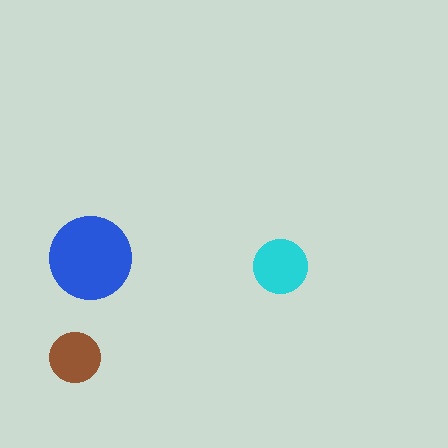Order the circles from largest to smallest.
the blue one, the cyan one, the brown one.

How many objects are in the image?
There are 3 objects in the image.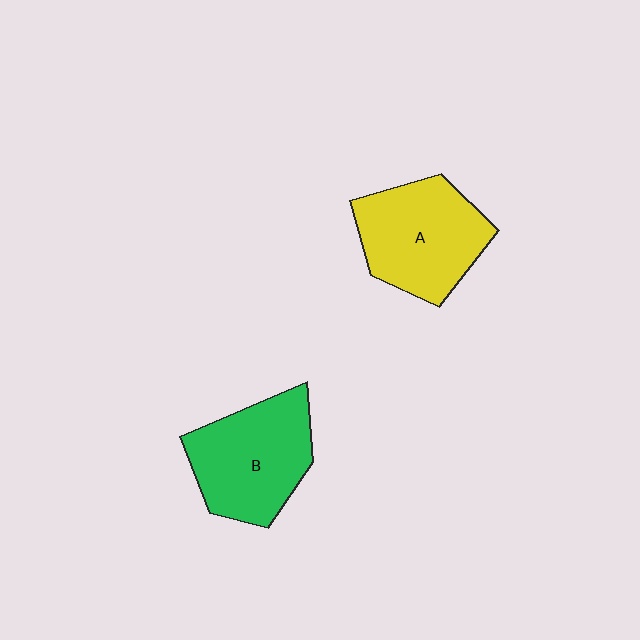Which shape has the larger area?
Shape B (green).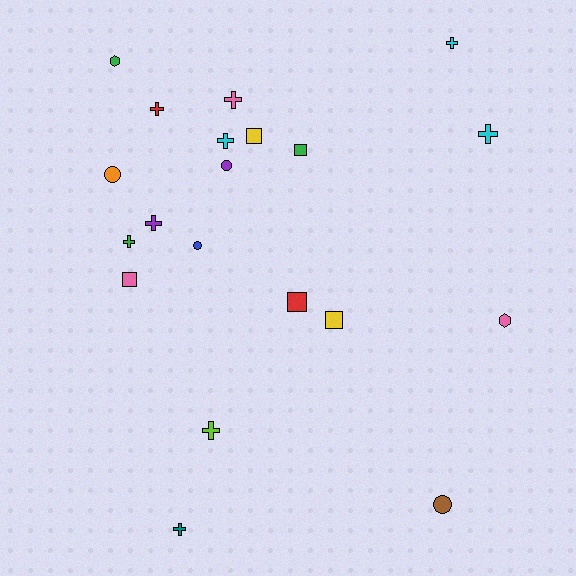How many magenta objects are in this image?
There are no magenta objects.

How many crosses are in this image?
There are 9 crosses.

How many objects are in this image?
There are 20 objects.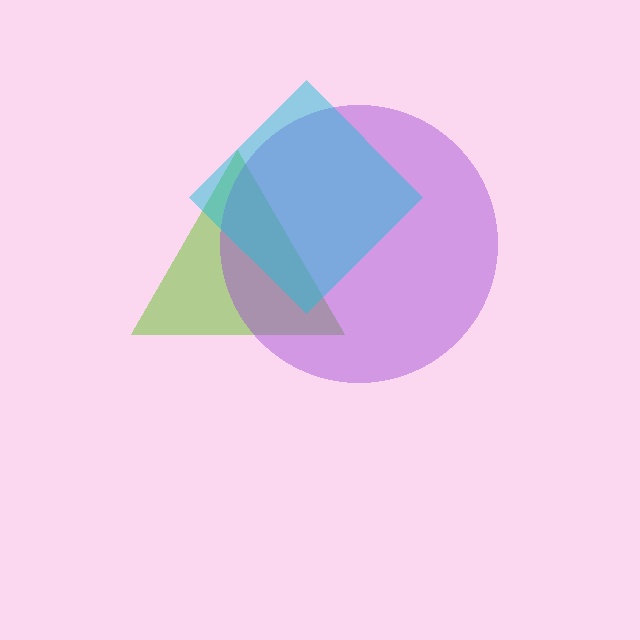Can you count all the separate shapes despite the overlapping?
Yes, there are 3 separate shapes.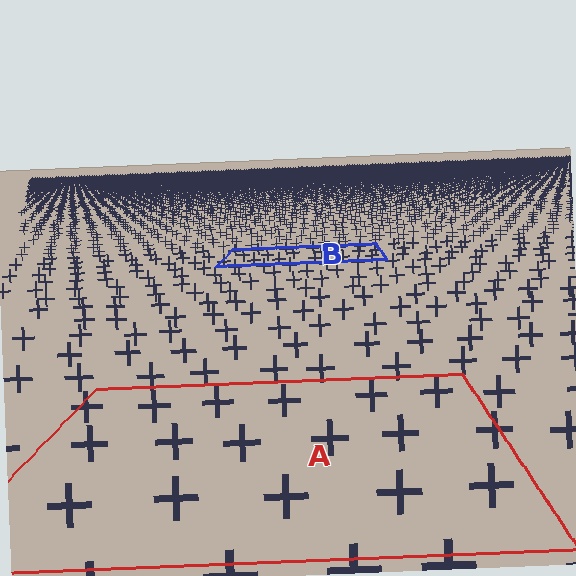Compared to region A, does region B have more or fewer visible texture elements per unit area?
Region B has more texture elements per unit area — they are packed more densely because it is farther away.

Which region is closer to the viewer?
Region A is closer. The texture elements there are larger and more spread out.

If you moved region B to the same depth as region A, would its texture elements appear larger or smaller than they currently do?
They would appear larger. At a closer depth, the same texture elements are projected at a bigger on-screen size.